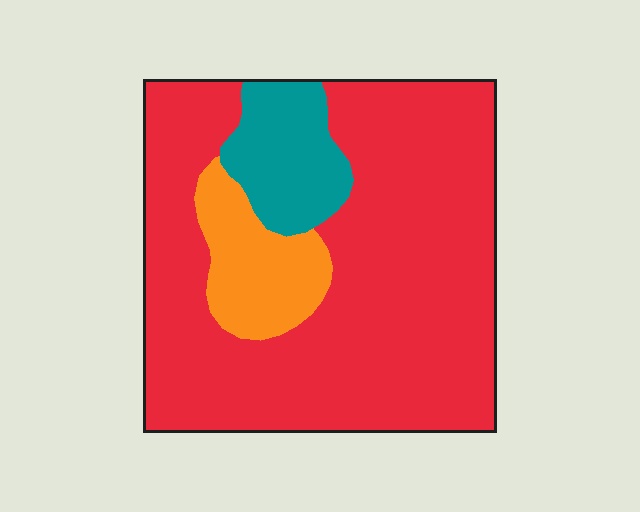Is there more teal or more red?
Red.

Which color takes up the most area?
Red, at roughly 75%.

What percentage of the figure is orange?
Orange covers roughly 10% of the figure.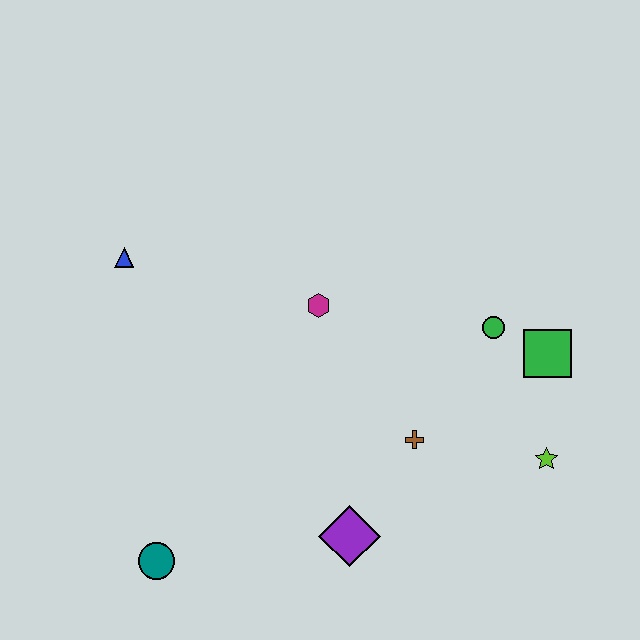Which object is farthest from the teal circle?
The green square is farthest from the teal circle.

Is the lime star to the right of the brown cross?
Yes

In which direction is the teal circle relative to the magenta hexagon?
The teal circle is below the magenta hexagon.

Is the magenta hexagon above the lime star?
Yes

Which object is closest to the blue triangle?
The magenta hexagon is closest to the blue triangle.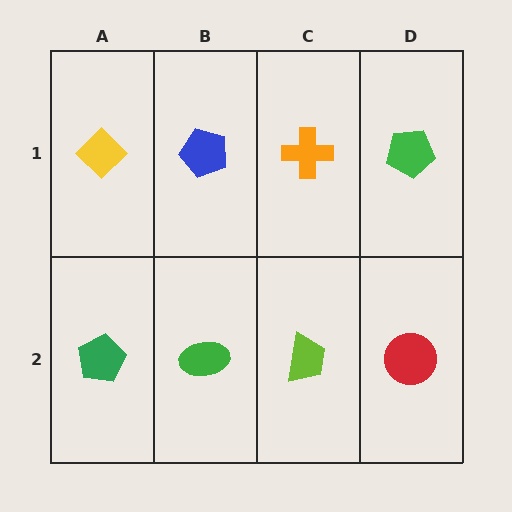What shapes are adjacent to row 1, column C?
A lime trapezoid (row 2, column C), a blue pentagon (row 1, column B), a green pentagon (row 1, column D).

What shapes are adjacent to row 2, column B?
A blue pentagon (row 1, column B), a green pentagon (row 2, column A), a lime trapezoid (row 2, column C).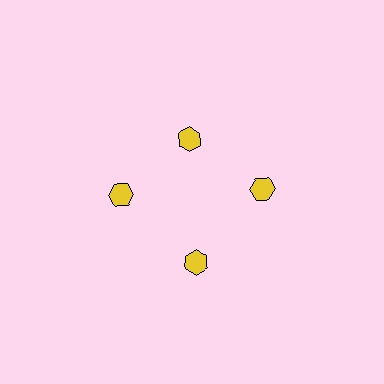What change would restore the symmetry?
The symmetry would be restored by moving it outward, back onto the ring so that all 4 hexagons sit at equal angles and equal distance from the center.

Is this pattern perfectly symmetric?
No. The 4 yellow hexagons are arranged in a ring, but one element near the 12 o'clock position is pulled inward toward the center, breaking the 4-fold rotational symmetry.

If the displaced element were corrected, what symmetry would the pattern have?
It would have 4-fold rotational symmetry — the pattern would map onto itself every 90 degrees.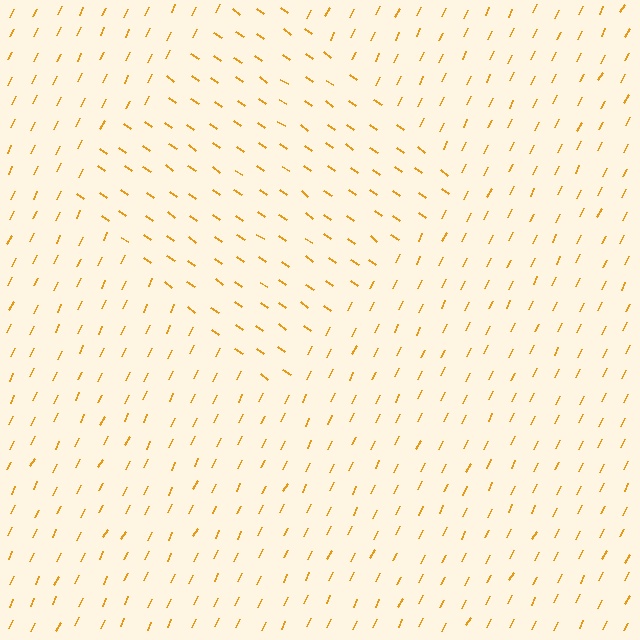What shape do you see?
I see a diamond.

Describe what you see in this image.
The image is filled with small orange line segments. A diamond region in the image has lines oriented differently from the surrounding lines, creating a visible texture boundary.